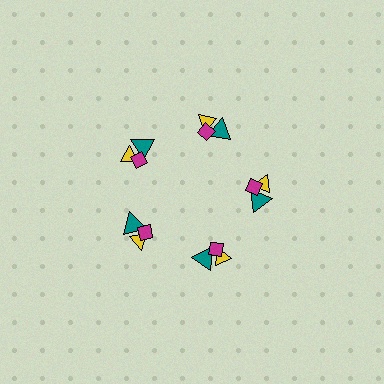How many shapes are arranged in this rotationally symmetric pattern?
There are 15 shapes, arranged in 5 groups of 3.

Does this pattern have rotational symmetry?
Yes, this pattern has 5-fold rotational symmetry. It looks the same after rotating 72 degrees around the center.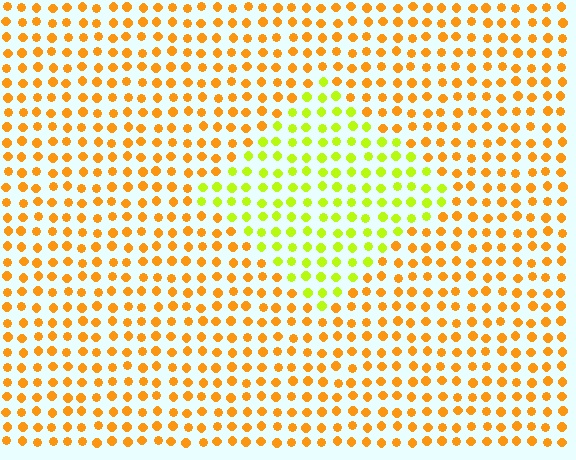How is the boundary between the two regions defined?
The boundary is defined purely by a slight shift in hue (about 43 degrees). Spacing, size, and orientation are identical on both sides.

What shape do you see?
I see a diamond.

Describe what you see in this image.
The image is filled with small orange elements in a uniform arrangement. A diamond-shaped region is visible where the elements are tinted to a slightly different hue, forming a subtle color boundary.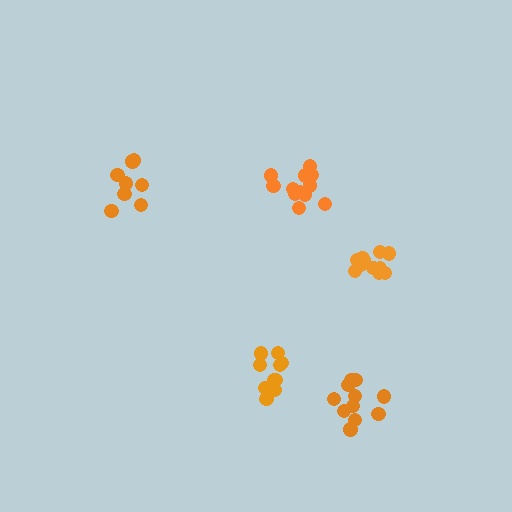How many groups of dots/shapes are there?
There are 5 groups.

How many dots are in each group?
Group 1: 12 dots, Group 2: 11 dots, Group 3: 11 dots, Group 4: 11 dots, Group 5: 8 dots (53 total).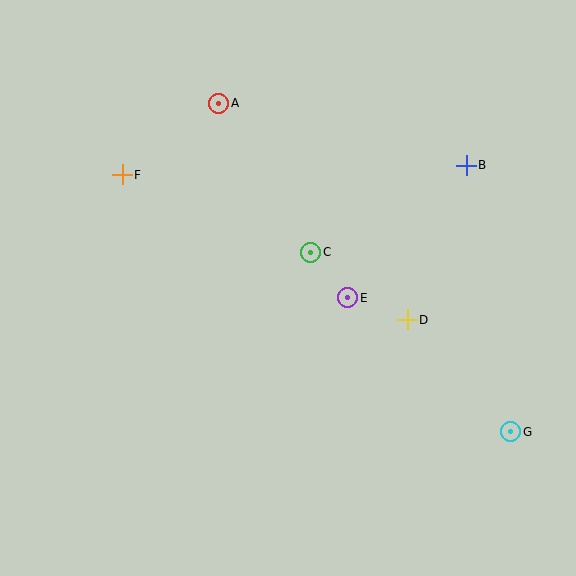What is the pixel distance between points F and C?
The distance between F and C is 204 pixels.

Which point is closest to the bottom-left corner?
Point F is closest to the bottom-left corner.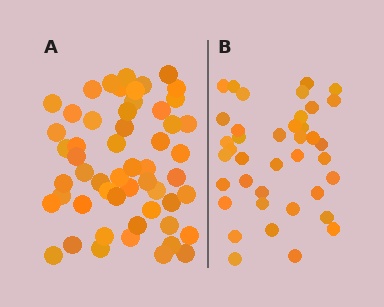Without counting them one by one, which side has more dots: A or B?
Region A (the left region) has more dots.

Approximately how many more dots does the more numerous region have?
Region A has approximately 15 more dots than region B.